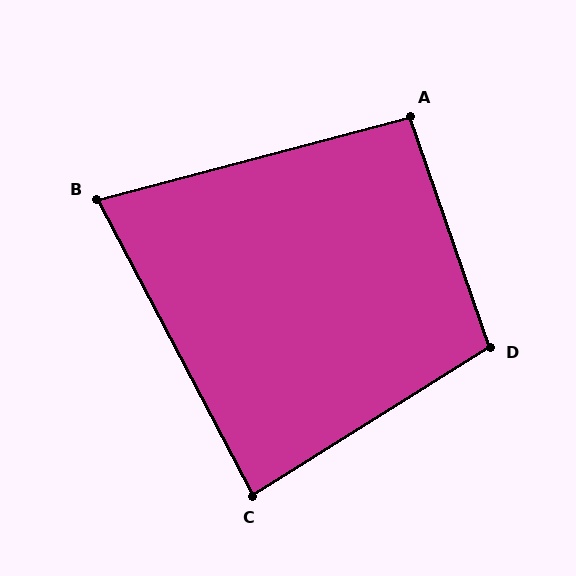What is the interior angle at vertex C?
Approximately 86 degrees (approximately right).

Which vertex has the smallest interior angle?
B, at approximately 77 degrees.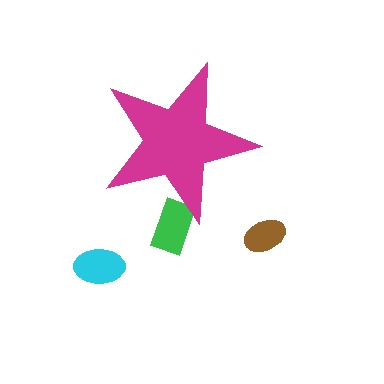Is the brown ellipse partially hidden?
No, the brown ellipse is fully visible.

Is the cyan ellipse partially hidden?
No, the cyan ellipse is fully visible.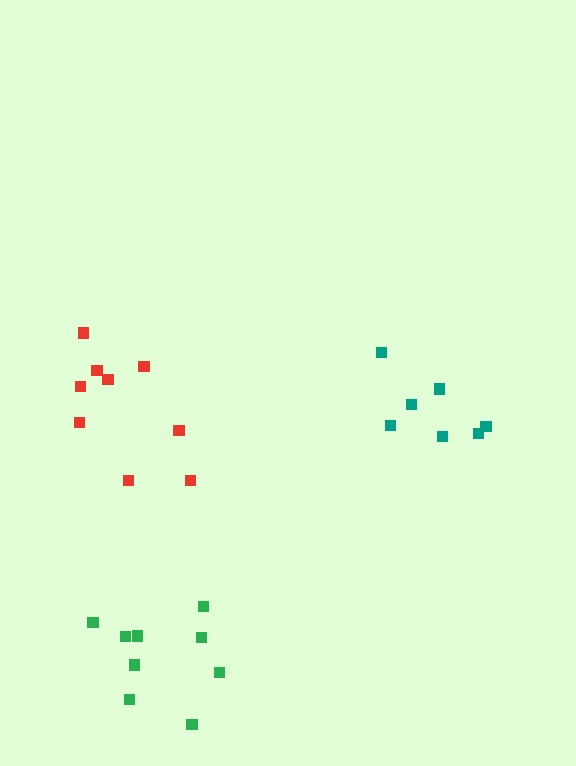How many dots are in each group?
Group 1: 9 dots, Group 2: 7 dots, Group 3: 9 dots (25 total).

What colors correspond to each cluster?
The clusters are colored: red, teal, green.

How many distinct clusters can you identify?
There are 3 distinct clusters.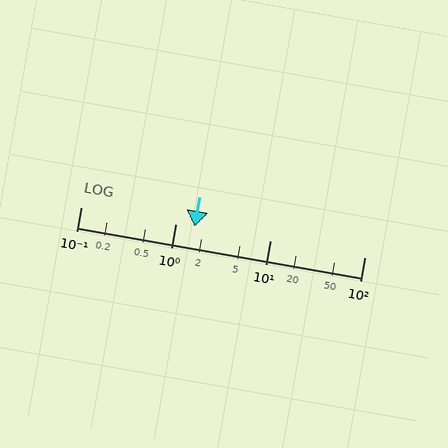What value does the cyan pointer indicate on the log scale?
The pointer indicates approximately 1.6.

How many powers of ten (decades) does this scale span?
The scale spans 3 decades, from 0.1 to 100.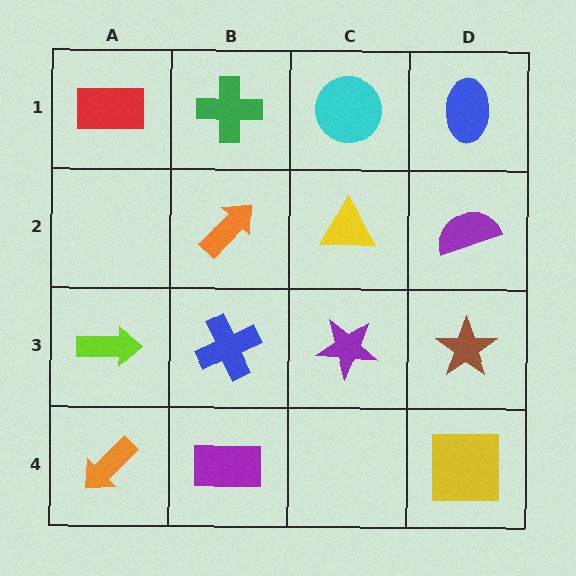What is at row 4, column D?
A yellow square.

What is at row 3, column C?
A purple star.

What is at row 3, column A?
A lime arrow.